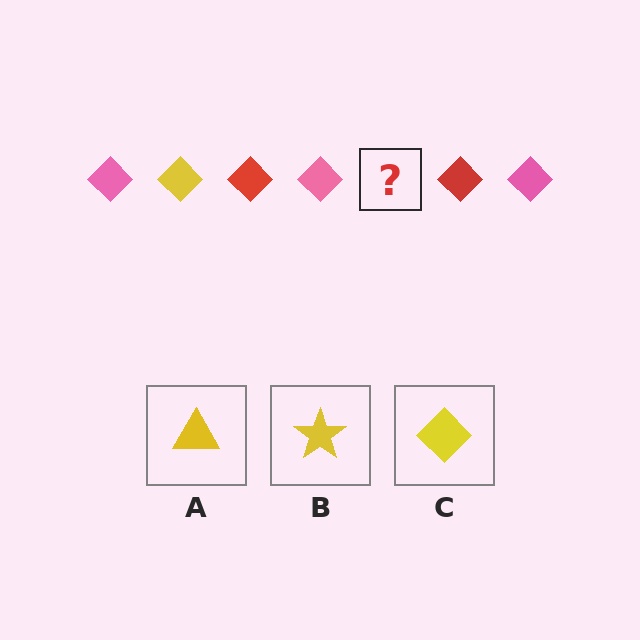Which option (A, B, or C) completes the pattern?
C.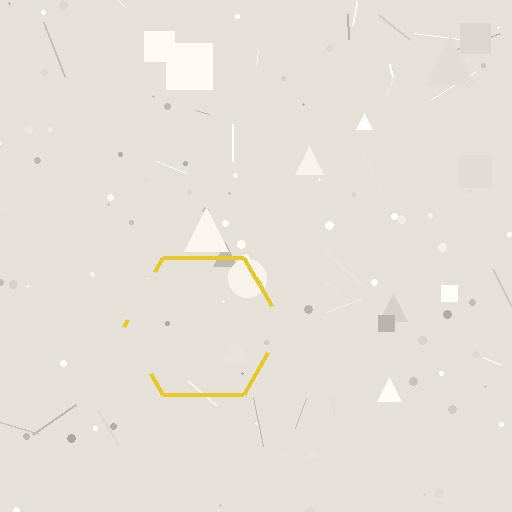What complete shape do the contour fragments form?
The contour fragments form a hexagon.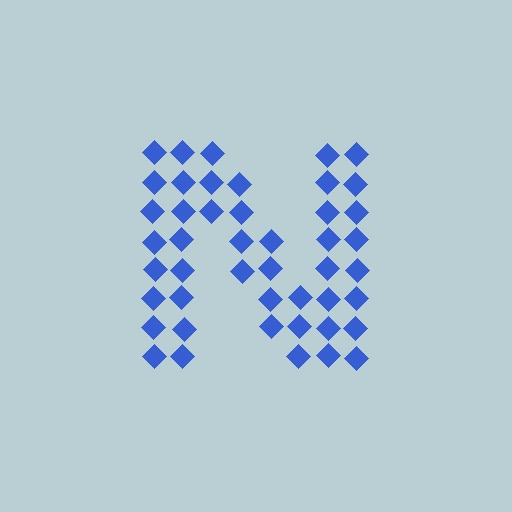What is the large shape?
The large shape is the letter N.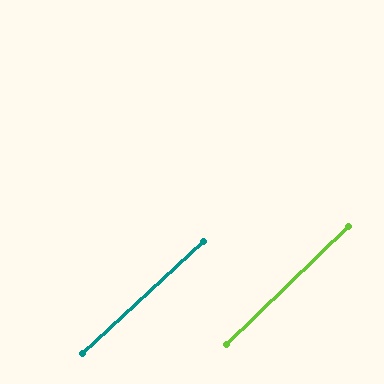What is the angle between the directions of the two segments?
Approximately 2 degrees.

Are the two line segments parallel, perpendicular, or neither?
Parallel — their directions differ by only 1.6°.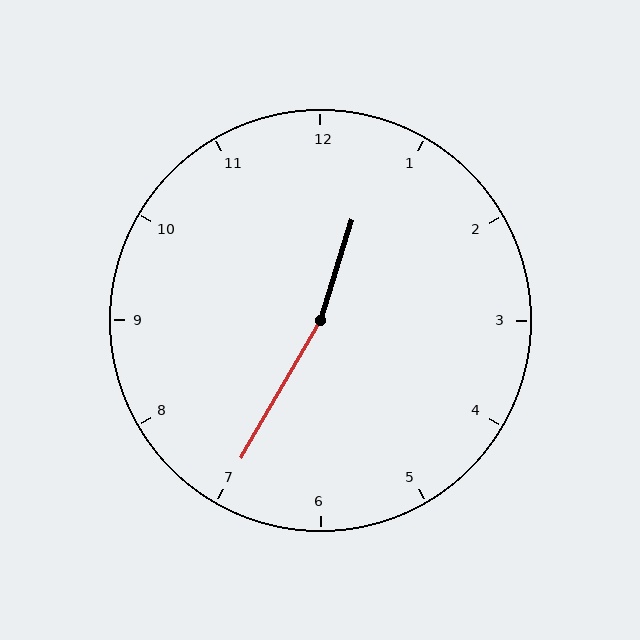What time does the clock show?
12:35.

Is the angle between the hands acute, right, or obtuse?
It is obtuse.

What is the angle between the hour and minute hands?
Approximately 168 degrees.